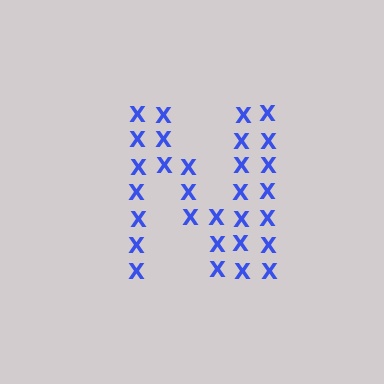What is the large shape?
The large shape is the letter N.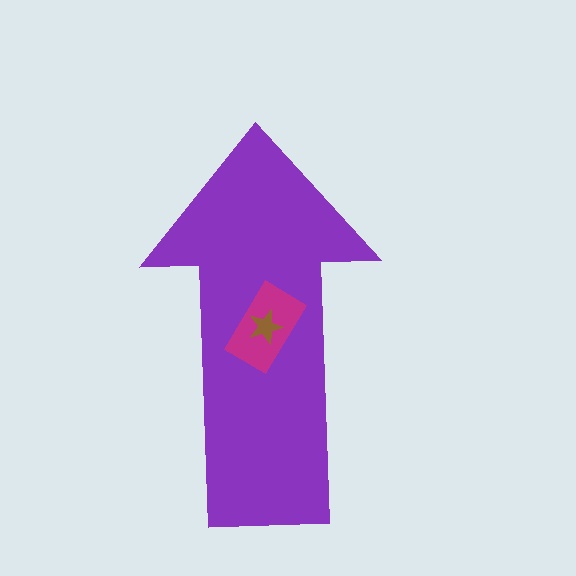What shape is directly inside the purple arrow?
The magenta rectangle.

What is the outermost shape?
The purple arrow.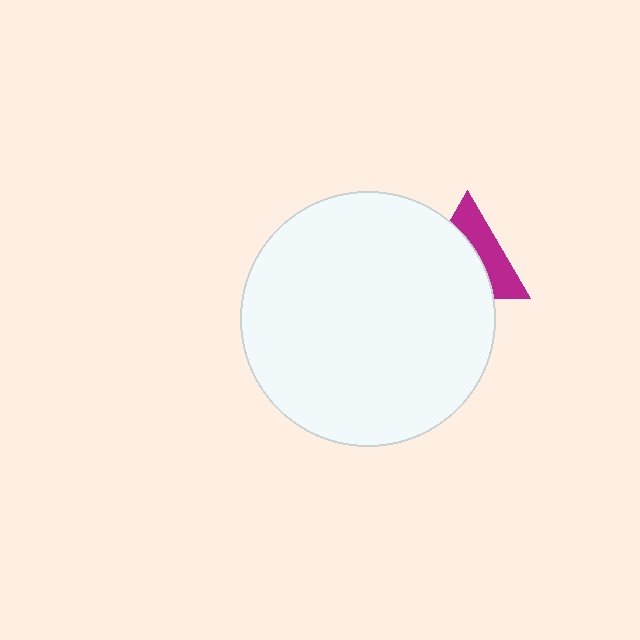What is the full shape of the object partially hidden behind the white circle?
The partially hidden object is a magenta triangle.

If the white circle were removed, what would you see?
You would see the complete magenta triangle.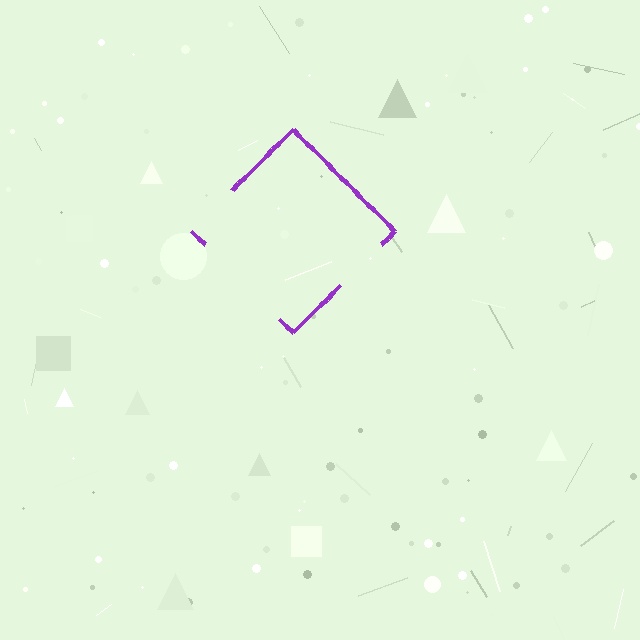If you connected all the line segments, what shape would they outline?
They would outline a diamond.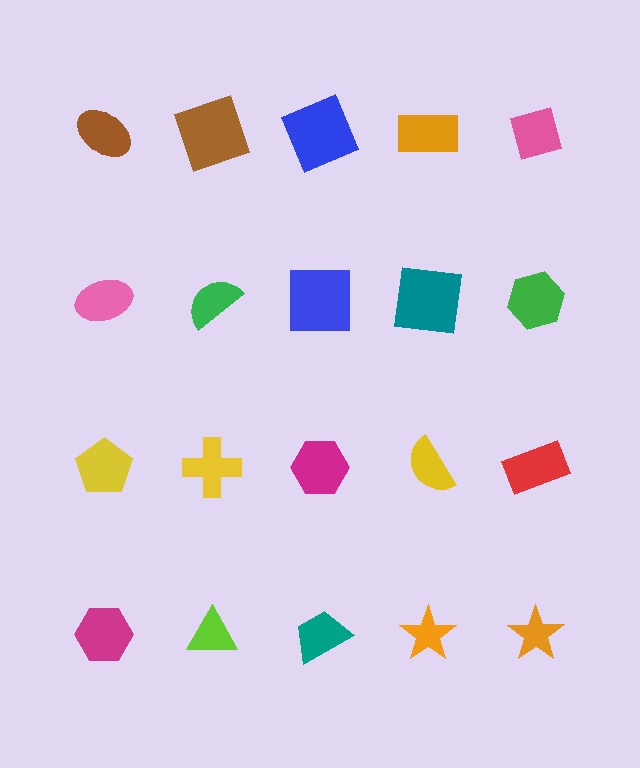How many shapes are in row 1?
5 shapes.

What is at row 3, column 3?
A magenta hexagon.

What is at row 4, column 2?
A lime triangle.